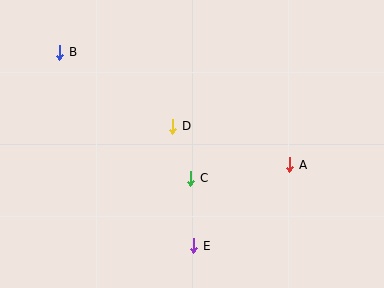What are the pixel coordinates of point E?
Point E is at (194, 246).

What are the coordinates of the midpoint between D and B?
The midpoint between D and B is at (116, 89).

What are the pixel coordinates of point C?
Point C is at (191, 178).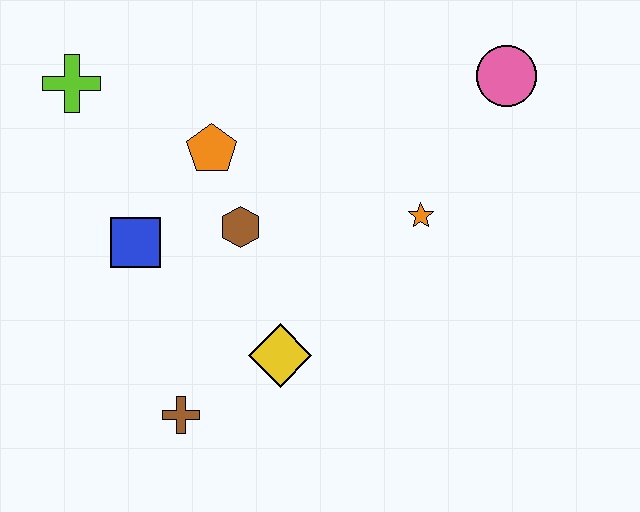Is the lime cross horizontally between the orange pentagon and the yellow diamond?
No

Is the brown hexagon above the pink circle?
No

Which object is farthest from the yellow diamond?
The pink circle is farthest from the yellow diamond.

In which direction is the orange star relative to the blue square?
The orange star is to the right of the blue square.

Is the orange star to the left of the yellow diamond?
No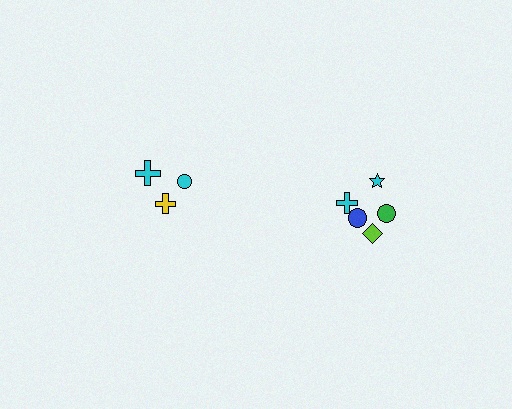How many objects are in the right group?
There are 5 objects.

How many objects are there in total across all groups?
There are 8 objects.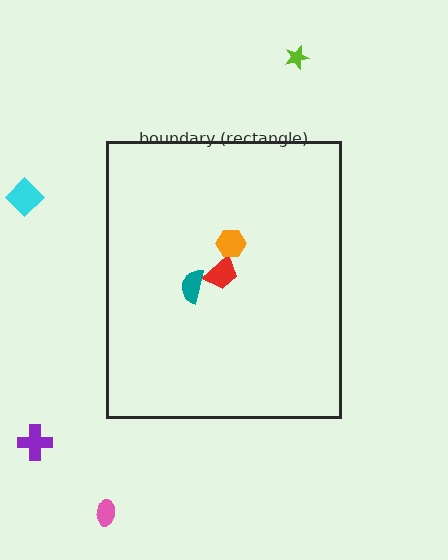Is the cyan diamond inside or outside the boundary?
Outside.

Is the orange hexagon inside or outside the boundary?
Inside.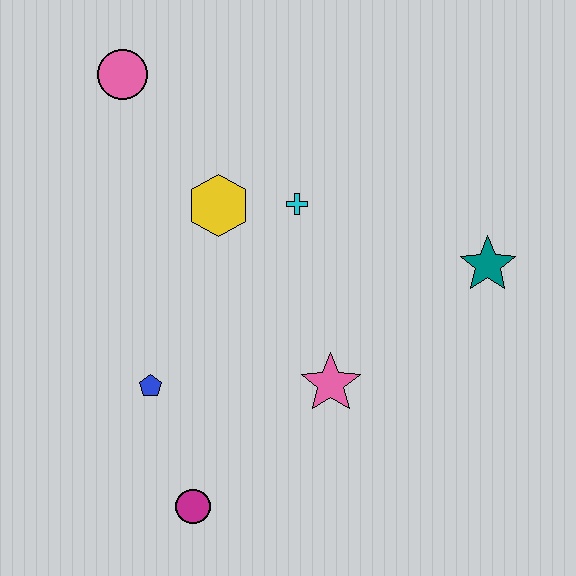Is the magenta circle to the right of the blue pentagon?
Yes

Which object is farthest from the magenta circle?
The pink circle is farthest from the magenta circle.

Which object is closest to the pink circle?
The yellow hexagon is closest to the pink circle.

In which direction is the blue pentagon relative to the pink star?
The blue pentagon is to the left of the pink star.